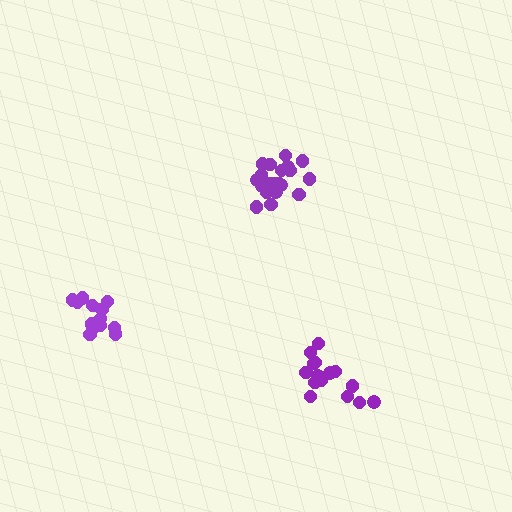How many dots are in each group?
Group 1: 21 dots, Group 2: 15 dots, Group 3: 15 dots (51 total).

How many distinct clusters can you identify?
There are 3 distinct clusters.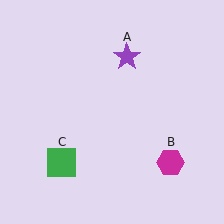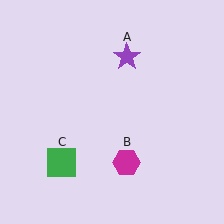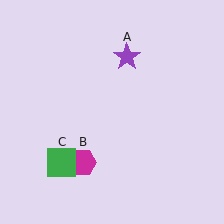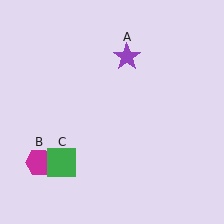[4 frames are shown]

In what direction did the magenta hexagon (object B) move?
The magenta hexagon (object B) moved left.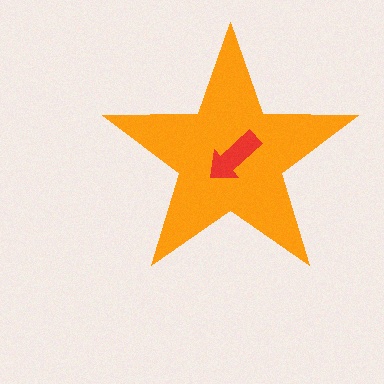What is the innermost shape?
The red arrow.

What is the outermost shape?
The orange star.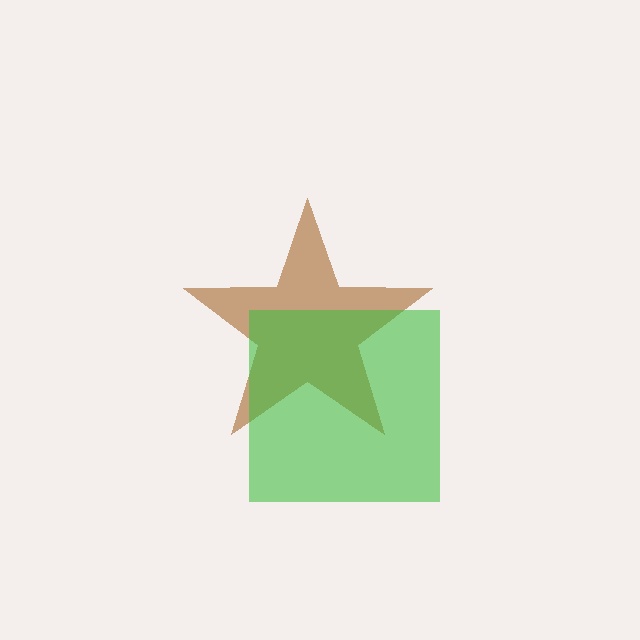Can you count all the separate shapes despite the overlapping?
Yes, there are 2 separate shapes.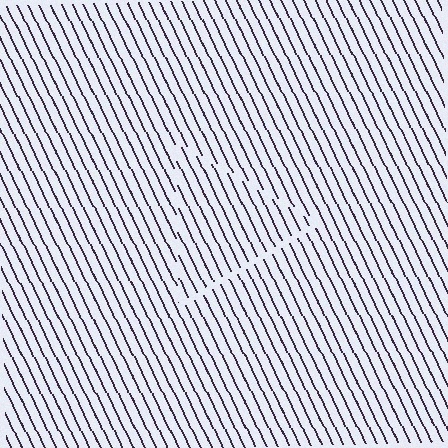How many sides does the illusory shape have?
3 sides — the line-ends trace a triangle.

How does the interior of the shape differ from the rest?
The interior of the shape contains the same grating, shifted by half a period — the contour is defined by the phase discontinuity where line-ends from the inner and outer gratings abut.